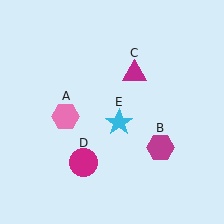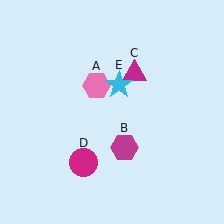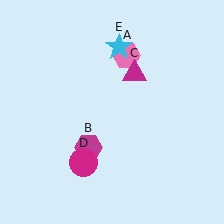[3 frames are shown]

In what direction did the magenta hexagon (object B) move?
The magenta hexagon (object B) moved left.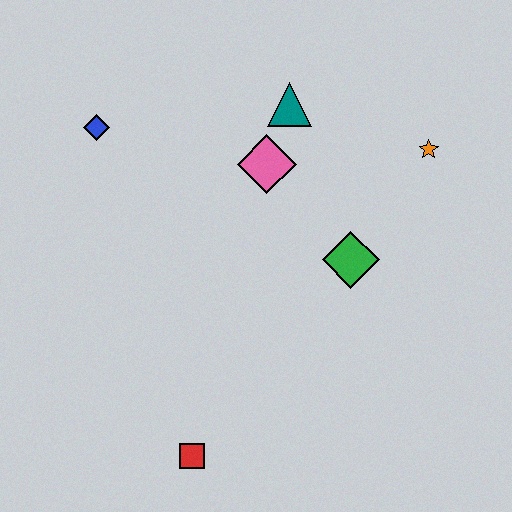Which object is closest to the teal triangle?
The pink diamond is closest to the teal triangle.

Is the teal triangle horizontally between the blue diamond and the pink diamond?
No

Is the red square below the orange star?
Yes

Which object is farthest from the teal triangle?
The red square is farthest from the teal triangle.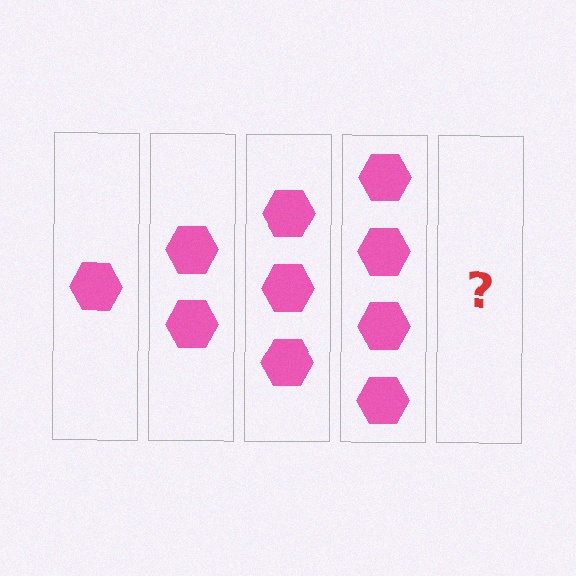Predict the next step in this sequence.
The next step is 5 hexagons.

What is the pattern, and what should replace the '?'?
The pattern is that each step adds one more hexagon. The '?' should be 5 hexagons.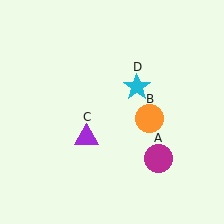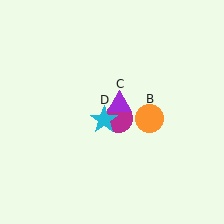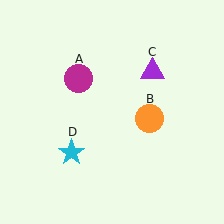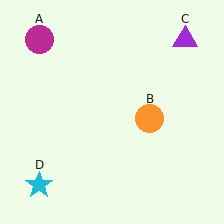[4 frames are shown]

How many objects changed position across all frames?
3 objects changed position: magenta circle (object A), purple triangle (object C), cyan star (object D).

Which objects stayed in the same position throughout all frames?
Orange circle (object B) remained stationary.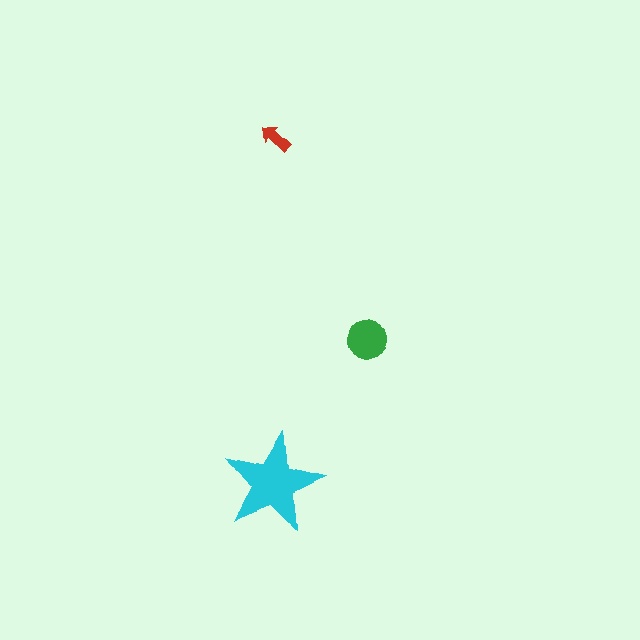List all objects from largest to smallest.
The cyan star, the green circle, the red arrow.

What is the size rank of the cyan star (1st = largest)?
1st.